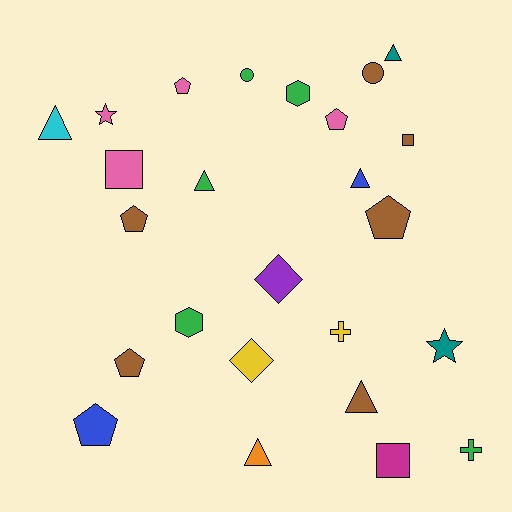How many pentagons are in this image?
There are 6 pentagons.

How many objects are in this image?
There are 25 objects.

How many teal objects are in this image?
There are 2 teal objects.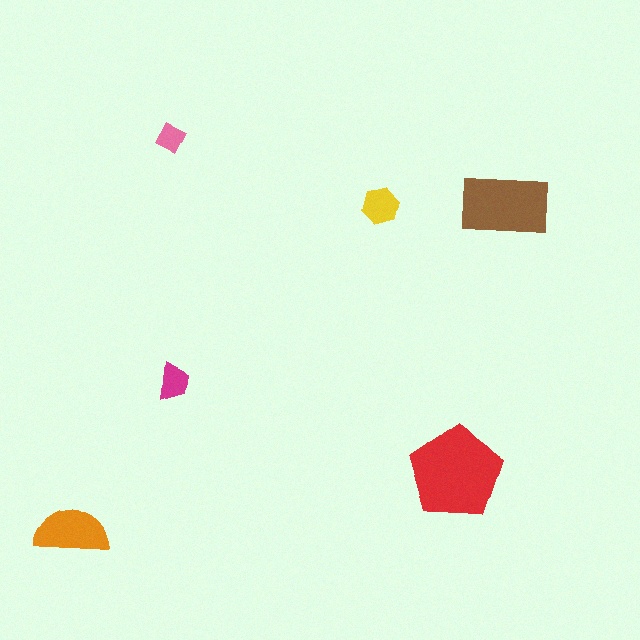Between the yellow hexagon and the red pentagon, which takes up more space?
The red pentagon.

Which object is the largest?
The red pentagon.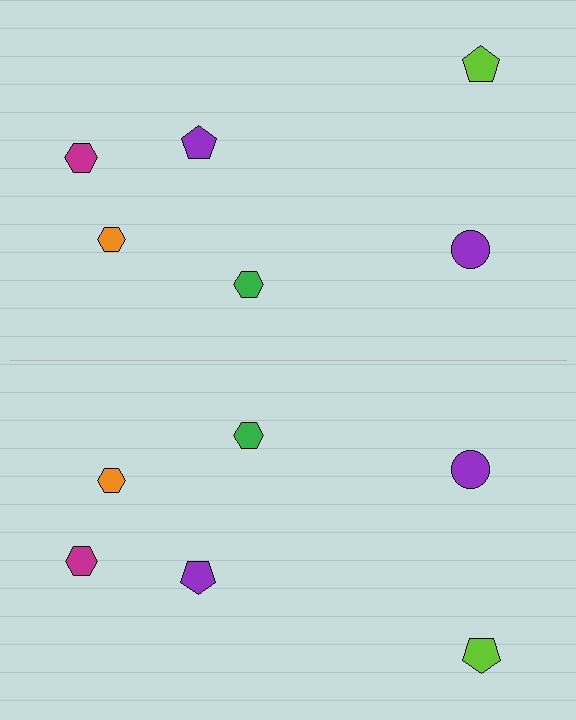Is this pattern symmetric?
Yes, this pattern has bilateral (reflection) symmetry.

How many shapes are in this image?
There are 12 shapes in this image.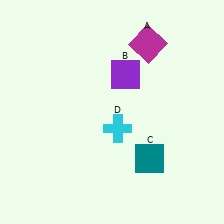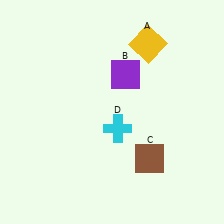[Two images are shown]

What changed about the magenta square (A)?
In Image 1, A is magenta. In Image 2, it changed to yellow.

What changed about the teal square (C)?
In Image 1, C is teal. In Image 2, it changed to brown.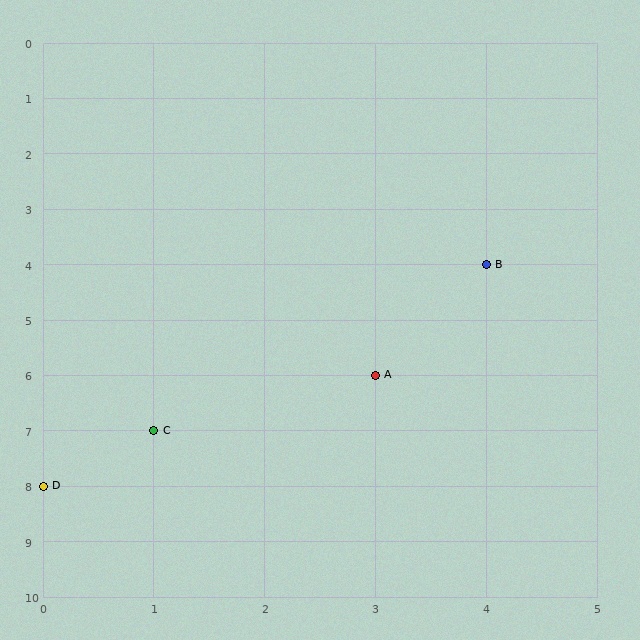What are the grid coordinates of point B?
Point B is at grid coordinates (4, 4).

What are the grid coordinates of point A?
Point A is at grid coordinates (3, 6).